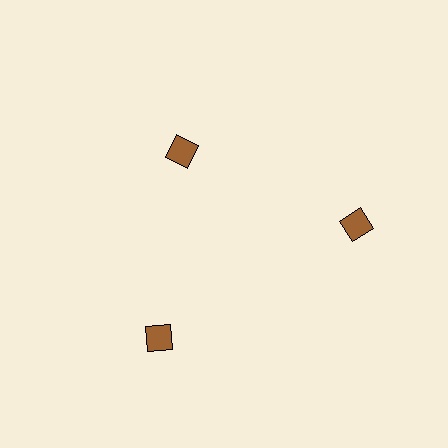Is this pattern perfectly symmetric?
No. The 3 brown diamonds are arranged in a ring, but one element near the 11 o'clock position is pulled inward toward the center, breaking the 3-fold rotational symmetry.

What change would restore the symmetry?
The symmetry would be restored by moving it outward, back onto the ring so that all 3 diamonds sit at equal angles and equal distance from the center.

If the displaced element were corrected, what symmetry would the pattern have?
It would have 3-fold rotational symmetry — the pattern would map onto itself every 120 degrees.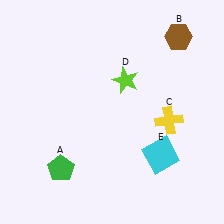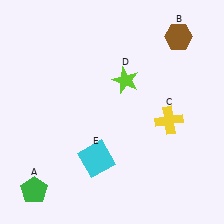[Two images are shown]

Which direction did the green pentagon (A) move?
The green pentagon (A) moved left.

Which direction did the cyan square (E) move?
The cyan square (E) moved left.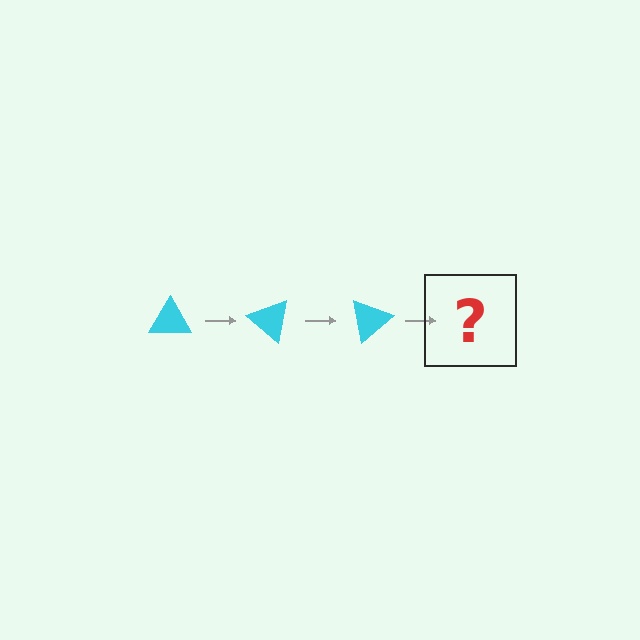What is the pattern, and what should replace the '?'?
The pattern is that the triangle rotates 40 degrees each step. The '?' should be a cyan triangle rotated 120 degrees.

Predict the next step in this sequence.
The next step is a cyan triangle rotated 120 degrees.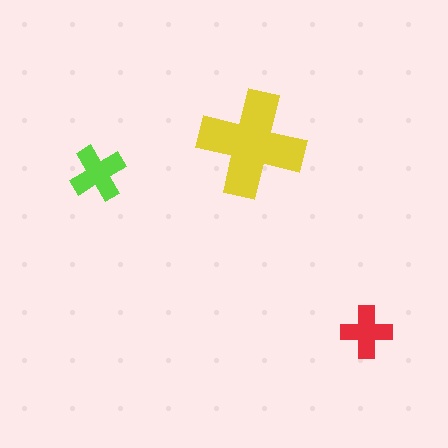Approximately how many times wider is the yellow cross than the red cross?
About 2 times wider.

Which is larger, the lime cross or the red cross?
The lime one.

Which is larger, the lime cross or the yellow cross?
The yellow one.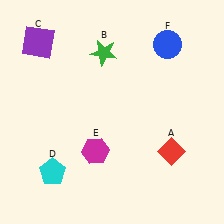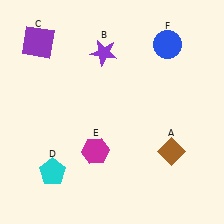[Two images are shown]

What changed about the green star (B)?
In Image 1, B is green. In Image 2, it changed to purple.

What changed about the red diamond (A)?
In Image 1, A is red. In Image 2, it changed to brown.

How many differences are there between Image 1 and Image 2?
There are 2 differences between the two images.